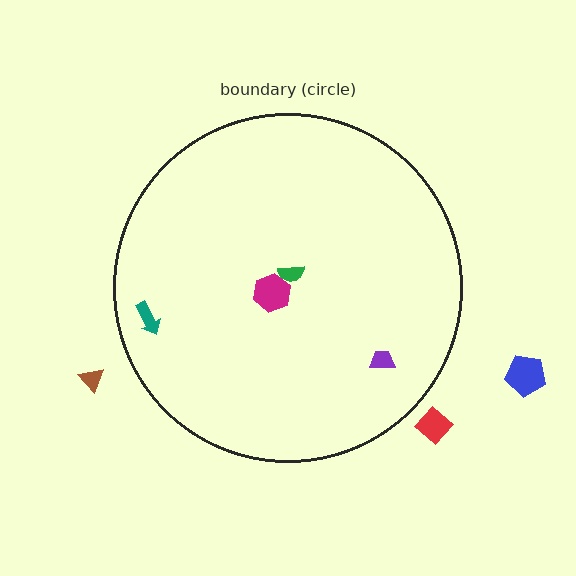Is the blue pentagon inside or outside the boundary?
Outside.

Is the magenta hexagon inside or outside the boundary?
Inside.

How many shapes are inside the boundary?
4 inside, 3 outside.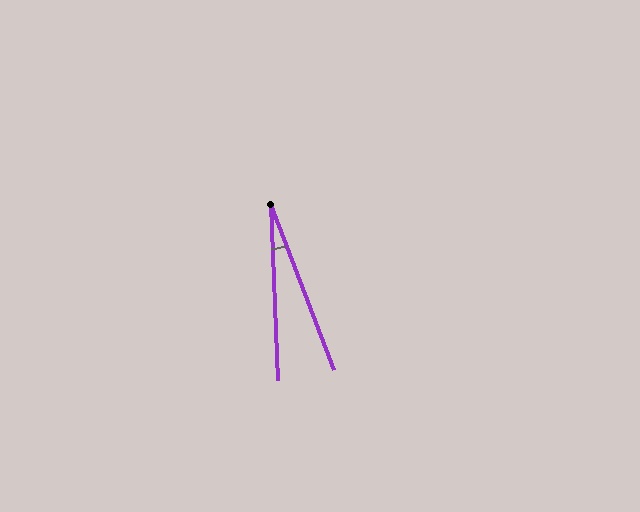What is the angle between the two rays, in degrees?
Approximately 19 degrees.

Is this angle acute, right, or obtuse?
It is acute.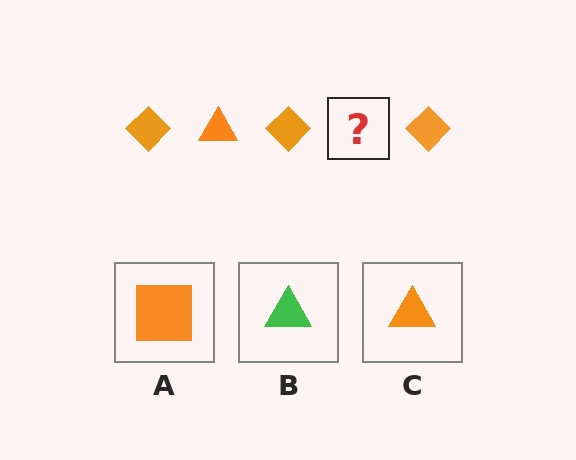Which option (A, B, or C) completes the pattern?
C.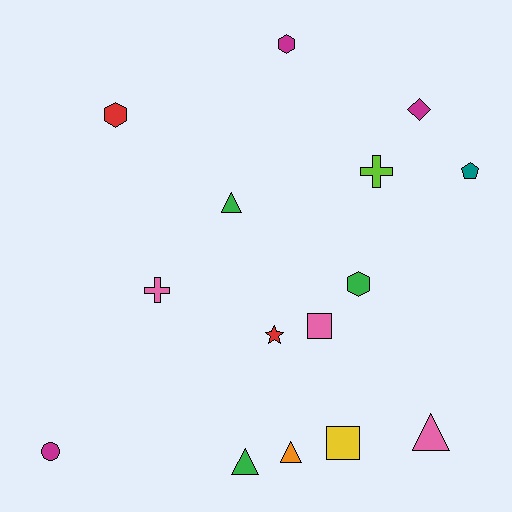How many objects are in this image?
There are 15 objects.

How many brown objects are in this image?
There are no brown objects.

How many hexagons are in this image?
There are 3 hexagons.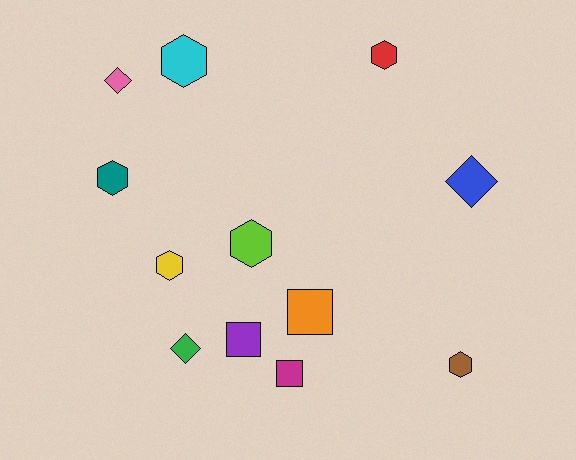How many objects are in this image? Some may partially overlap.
There are 12 objects.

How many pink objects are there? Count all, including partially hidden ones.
There is 1 pink object.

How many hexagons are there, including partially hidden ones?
There are 6 hexagons.